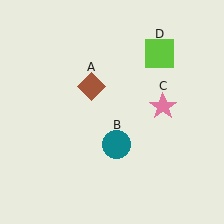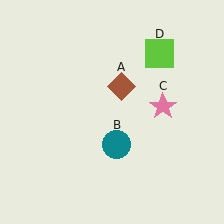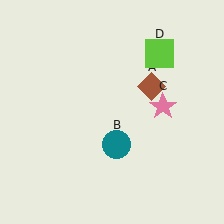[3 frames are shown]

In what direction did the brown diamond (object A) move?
The brown diamond (object A) moved right.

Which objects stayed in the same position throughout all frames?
Teal circle (object B) and pink star (object C) and lime square (object D) remained stationary.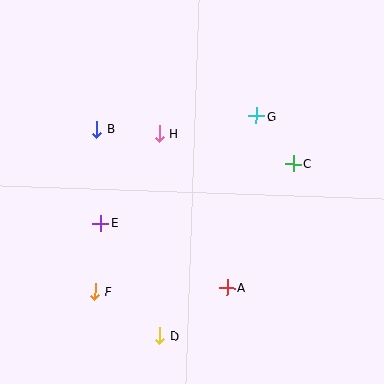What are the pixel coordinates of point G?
Point G is at (256, 116).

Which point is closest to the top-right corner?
Point G is closest to the top-right corner.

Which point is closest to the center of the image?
Point H at (159, 134) is closest to the center.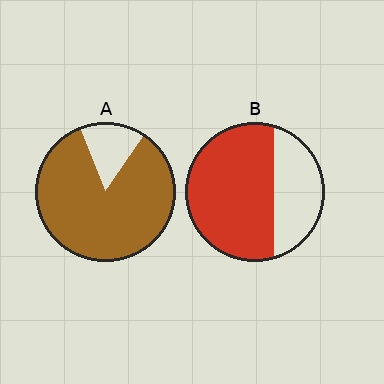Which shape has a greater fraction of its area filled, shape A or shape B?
Shape A.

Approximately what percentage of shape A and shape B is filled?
A is approximately 85% and B is approximately 65%.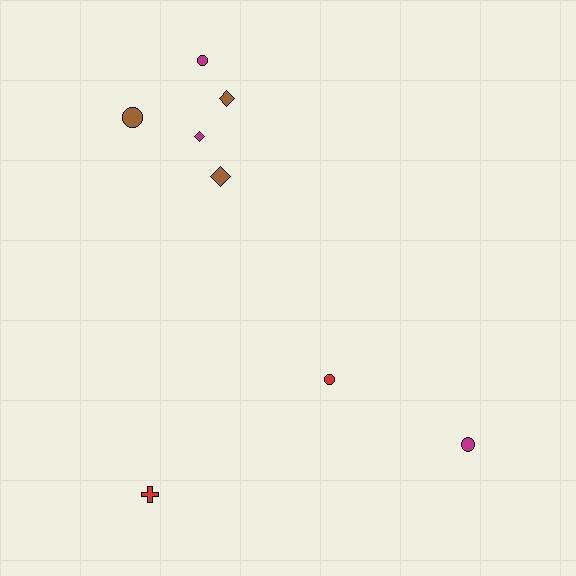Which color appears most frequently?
Brown, with 3 objects.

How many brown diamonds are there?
There are 2 brown diamonds.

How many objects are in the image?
There are 8 objects.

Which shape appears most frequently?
Circle, with 4 objects.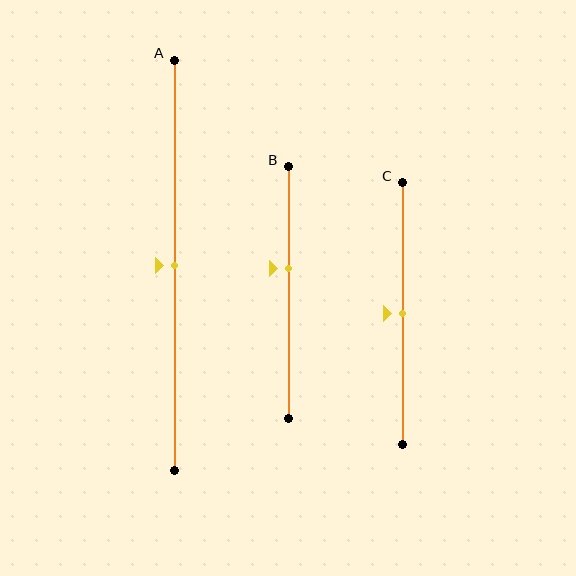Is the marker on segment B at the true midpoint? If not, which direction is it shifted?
No, the marker on segment B is shifted upward by about 10% of the segment length.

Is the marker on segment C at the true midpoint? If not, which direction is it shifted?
Yes, the marker on segment C is at the true midpoint.